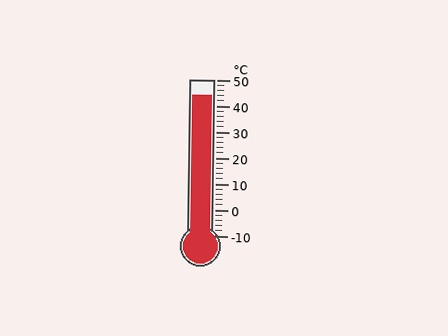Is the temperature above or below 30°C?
The temperature is above 30°C.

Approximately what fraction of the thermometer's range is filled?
The thermometer is filled to approximately 90% of its range.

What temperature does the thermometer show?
The thermometer shows approximately 44°C.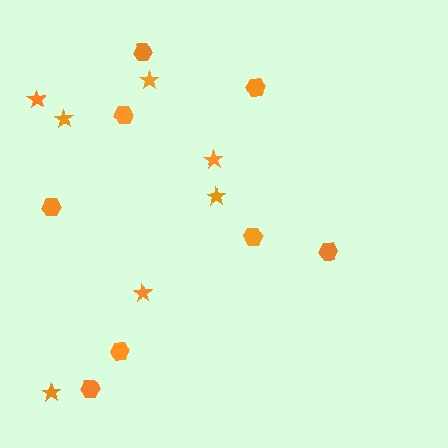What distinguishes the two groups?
There are 2 groups: one group of hexagons (8) and one group of stars (7).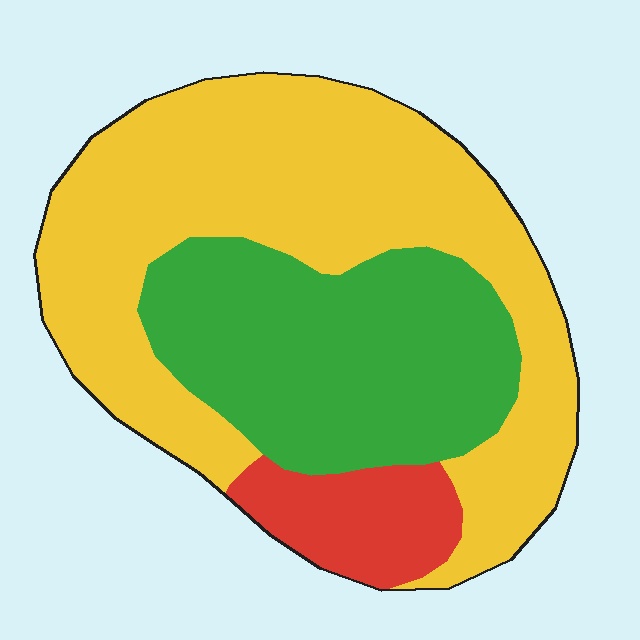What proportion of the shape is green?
Green covers roughly 35% of the shape.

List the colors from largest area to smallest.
From largest to smallest: yellow, green, red.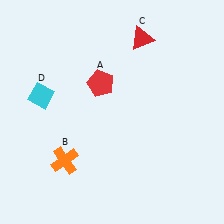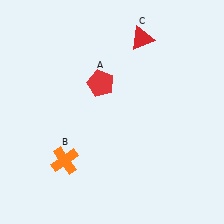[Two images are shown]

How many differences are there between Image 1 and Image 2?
There is 1 difference between the two images.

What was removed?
The cyan diamond (D) was removed in Image 2.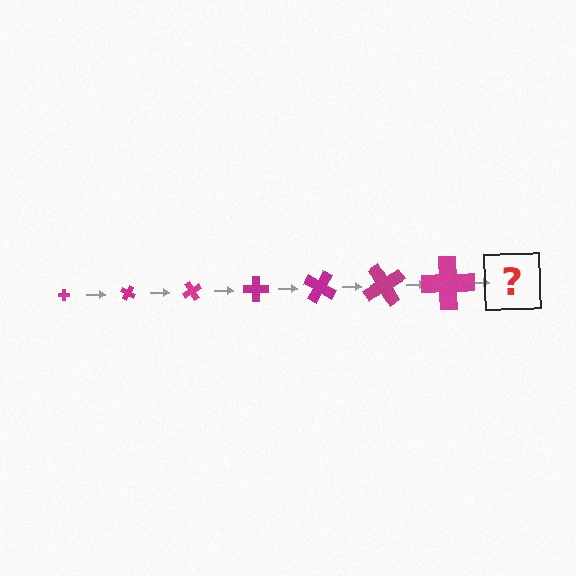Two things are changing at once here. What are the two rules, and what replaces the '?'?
The two rules are that the cross grows larger each step and it rotates 30 degrees each step. The '?' should be a cross, larger than the previous one and rotated 210 degrees from the start.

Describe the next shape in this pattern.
It should be a cross, larger than the previous one and rotated 210 degrees from the start.